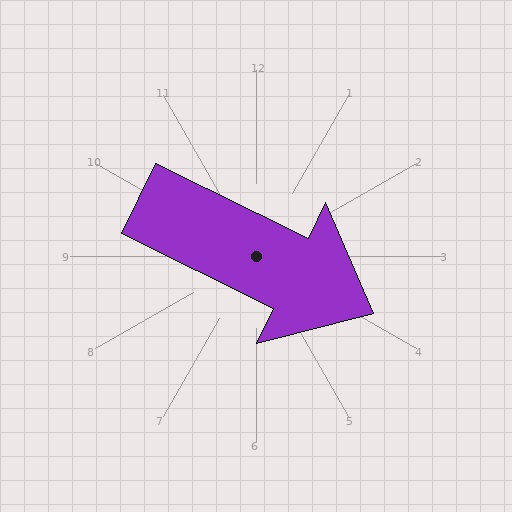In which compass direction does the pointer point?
Southeast.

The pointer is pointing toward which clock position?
Roughly 4 o'clock.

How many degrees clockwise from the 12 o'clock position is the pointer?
Approximately 116 degrees.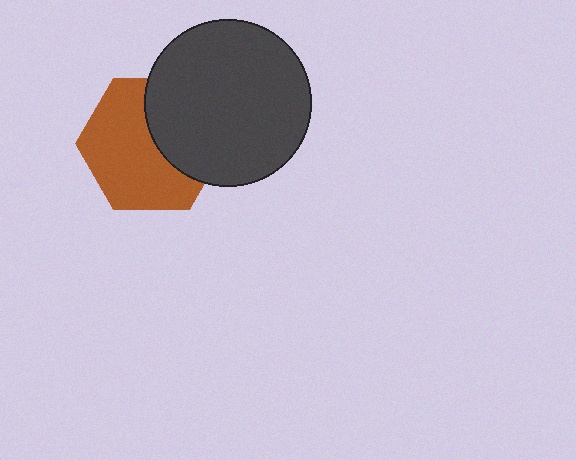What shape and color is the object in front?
The object in front is a dark gray circle.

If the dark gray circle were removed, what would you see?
You would see the complete brown hexagon.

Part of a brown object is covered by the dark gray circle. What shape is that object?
It is a hexagon.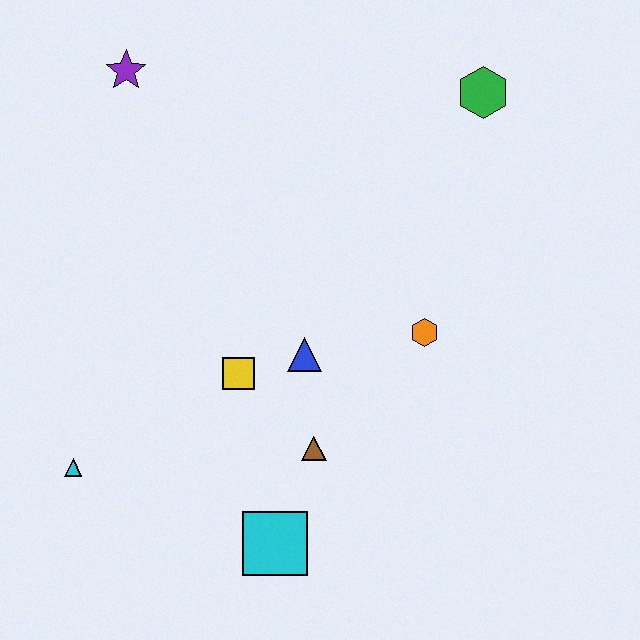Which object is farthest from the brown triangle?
The purple star is farthest from the brown triangle.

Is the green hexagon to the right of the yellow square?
Yes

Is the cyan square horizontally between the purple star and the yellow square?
No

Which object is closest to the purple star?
The yellow square is closest to the purple star.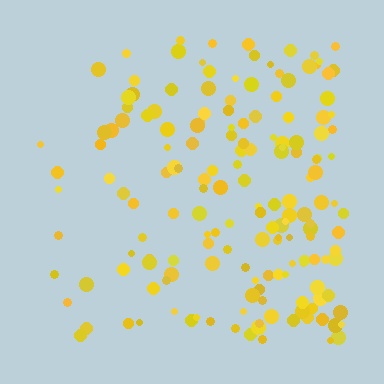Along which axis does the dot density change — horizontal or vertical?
Horizontal.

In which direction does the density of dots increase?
From left to right, with the right side densest.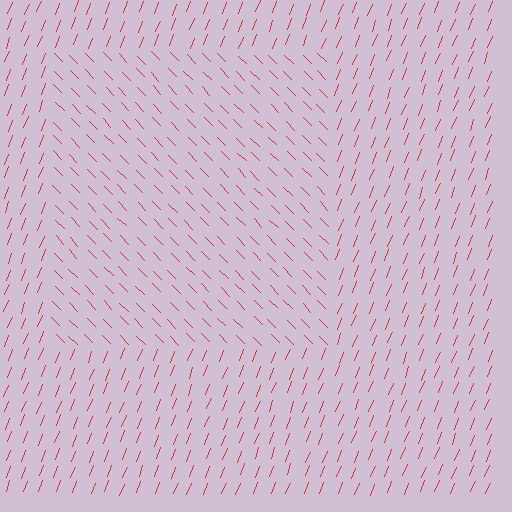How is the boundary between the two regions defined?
The boundary is defined purely by a change in line orientation (approximately 66 degrees difference). All lines are the same color and thickness.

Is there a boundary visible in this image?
Yes, there is a texture boundary formed by a change in line orientation.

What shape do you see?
I see a rectangle.